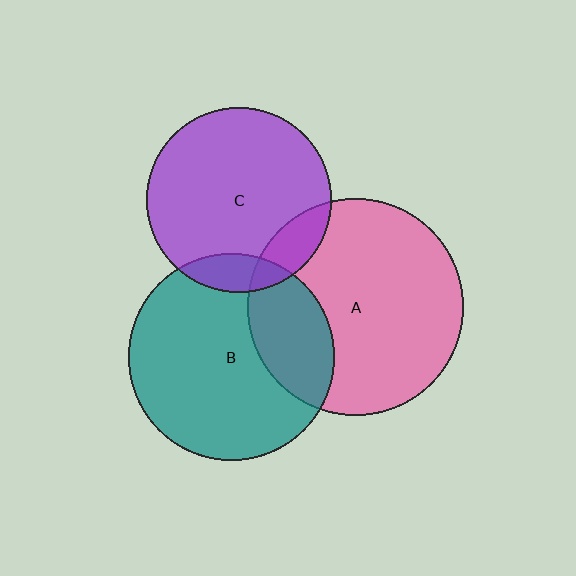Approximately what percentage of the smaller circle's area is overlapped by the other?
Approximately 10%.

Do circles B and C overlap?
Yes.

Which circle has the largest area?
Circle A (pink).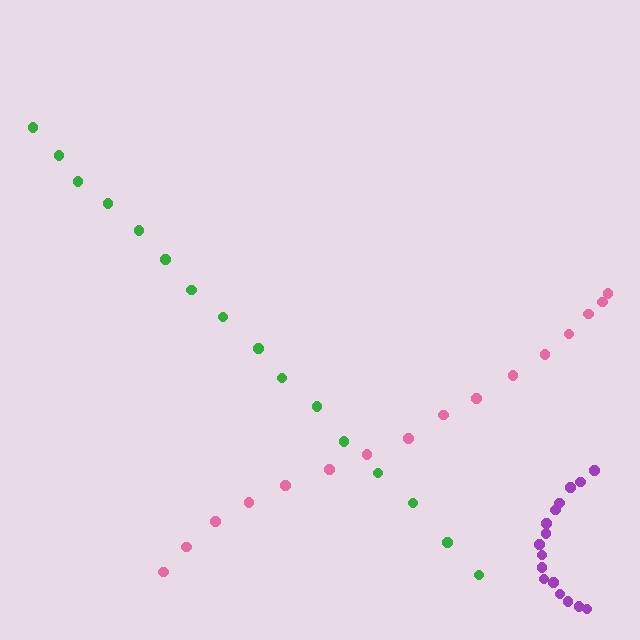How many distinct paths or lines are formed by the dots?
There are 3 distinct paths.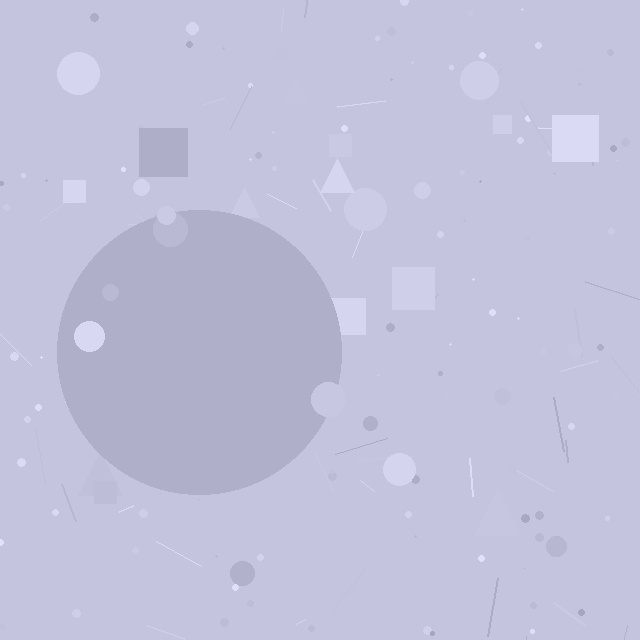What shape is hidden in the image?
A circle is hidden in the image.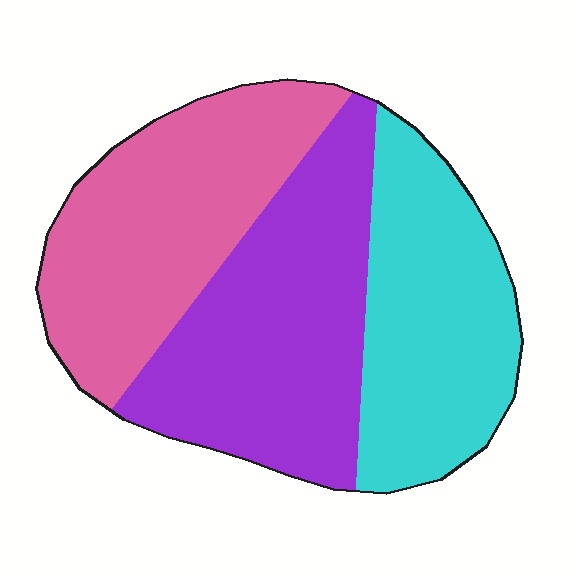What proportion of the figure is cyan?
Cyan takes up between a quarter and a half of the figure.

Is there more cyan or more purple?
Purple.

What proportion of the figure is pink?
Pink covers 33% of the figure.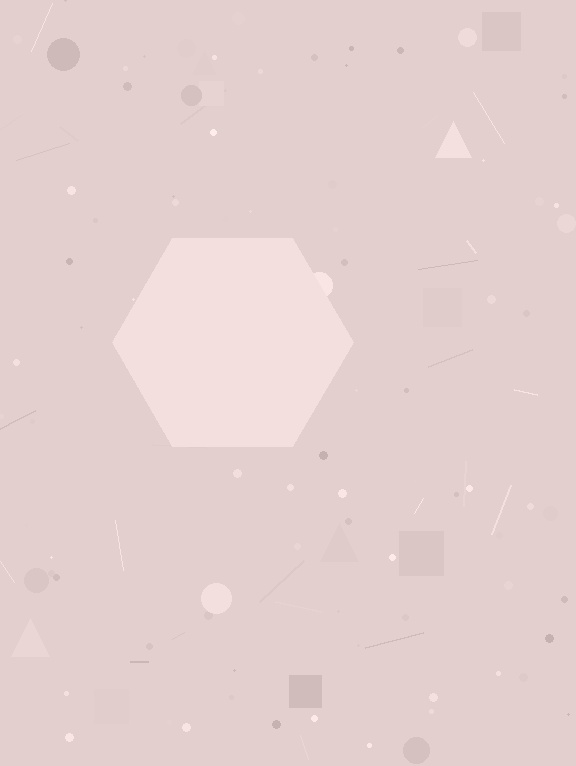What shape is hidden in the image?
A hexagon is hidden in the image.